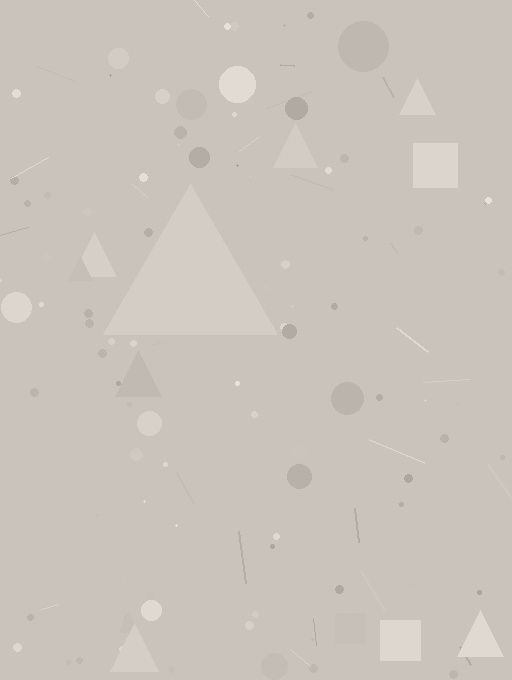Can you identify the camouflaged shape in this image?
The camouflaged shape is a triangle.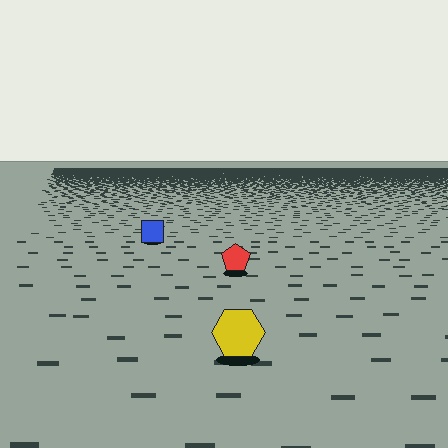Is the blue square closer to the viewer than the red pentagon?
No. The red pentagon is closer — you can tell from the texture gradient: the ground texture is coarser near it.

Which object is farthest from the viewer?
The blue square is farthest from the viewer. It appears smaller and the ground texture around it is denser.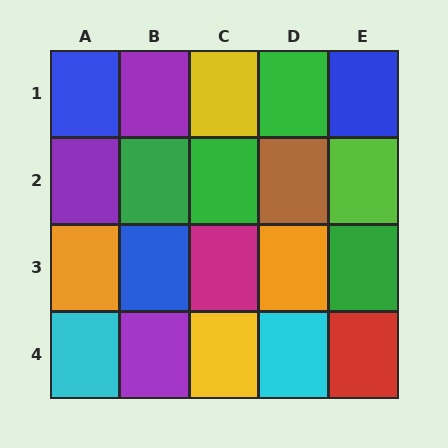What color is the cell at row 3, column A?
Orange.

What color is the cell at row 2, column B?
Green.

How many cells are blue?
3 cells are blue.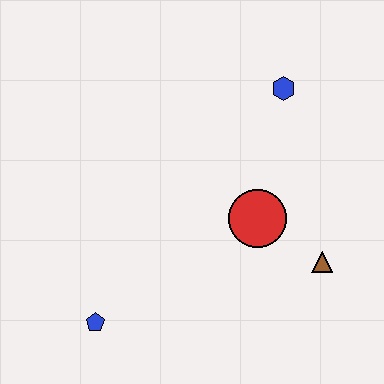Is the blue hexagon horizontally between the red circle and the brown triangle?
Yes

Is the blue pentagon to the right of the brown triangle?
No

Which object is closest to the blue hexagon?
The red circle is closest to the blue hexagon.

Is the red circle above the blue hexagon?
No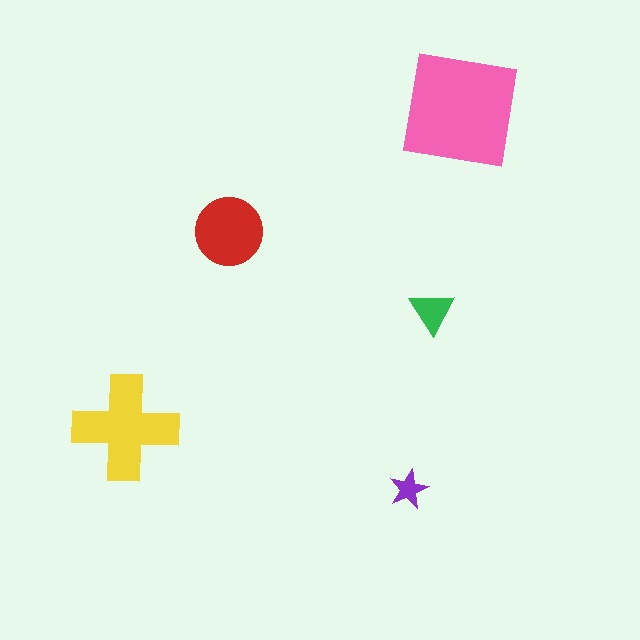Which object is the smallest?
The purple star.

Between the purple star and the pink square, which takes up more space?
The pink square.